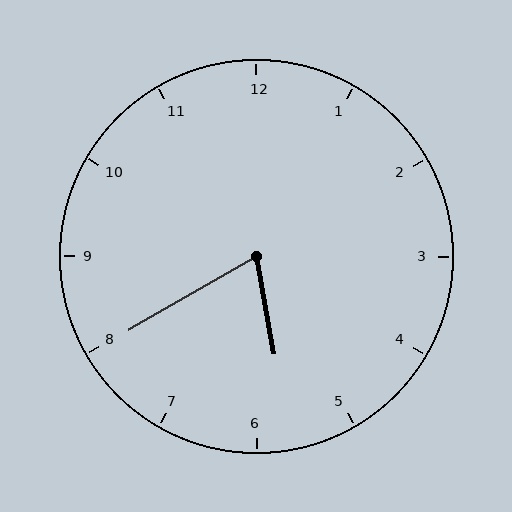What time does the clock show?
5:40.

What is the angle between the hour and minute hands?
Approximately 70 degrees.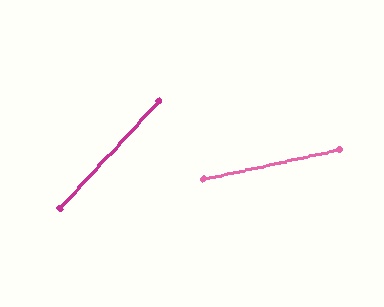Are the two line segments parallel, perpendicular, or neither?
Neither parallel nor perpendicular — they differ by about 35°.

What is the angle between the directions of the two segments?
Approximately 35 degrees.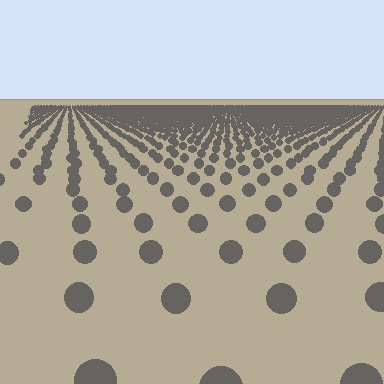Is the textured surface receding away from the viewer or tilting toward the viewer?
The surface is receding away from the viewer. Texture elements get smaller and denser toward the top.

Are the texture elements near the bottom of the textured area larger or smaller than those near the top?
Larger. Near the bottom, elements are closer to the viewer and appear at a bigger on-screen size.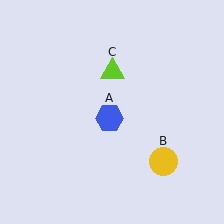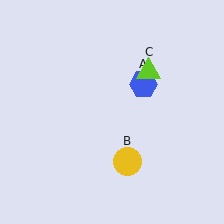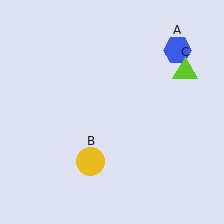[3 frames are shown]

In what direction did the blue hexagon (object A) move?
The blue hexagon (object A) moved up and to the right.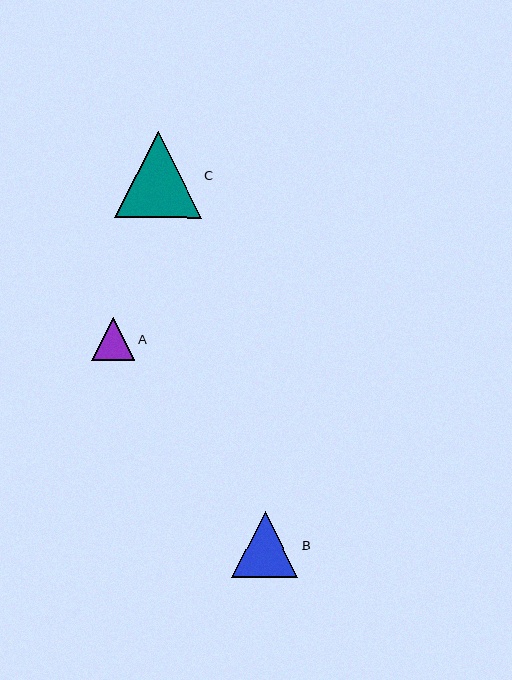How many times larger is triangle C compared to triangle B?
Triangle C is approximately 1.3 times the size of triangle B.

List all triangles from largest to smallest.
From largest to smallest: C, B, A.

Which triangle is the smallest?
Triangle A is the smallest with a size of approximately 43 pixels.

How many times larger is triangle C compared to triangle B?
Triangle C is approximately 1.3 times the size of triangle B.